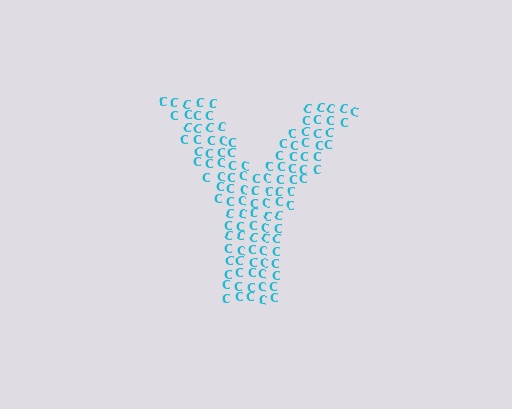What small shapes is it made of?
It is made of small letter C's.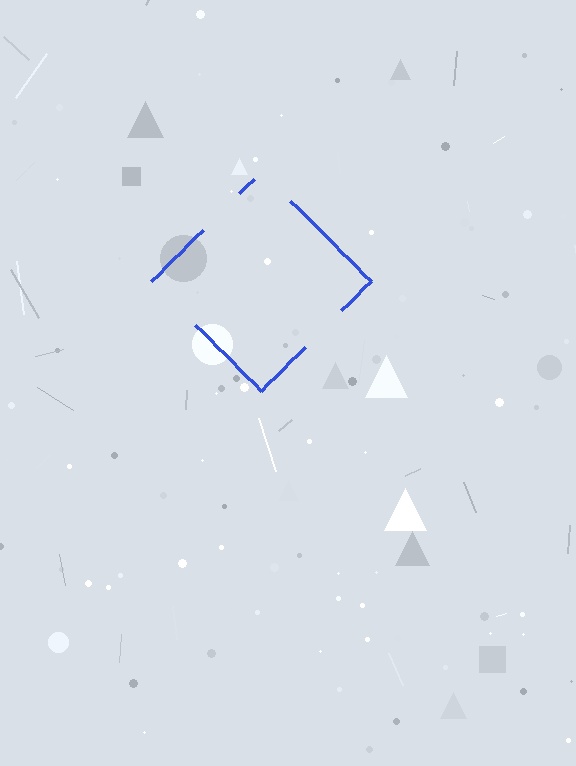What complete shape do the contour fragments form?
The contour fragments form a diamond.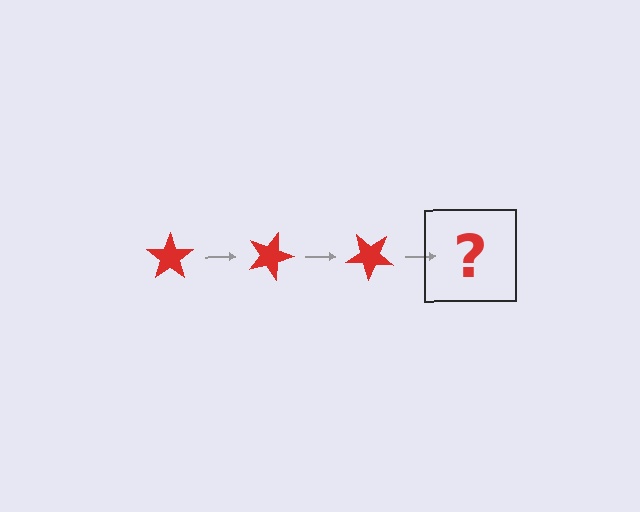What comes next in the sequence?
The next element should be a red star rotated 60 degrees.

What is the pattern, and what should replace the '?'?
The pattern is that the star rotates 20 degrees each step. The '?' should be a red star rotated 60 degrees.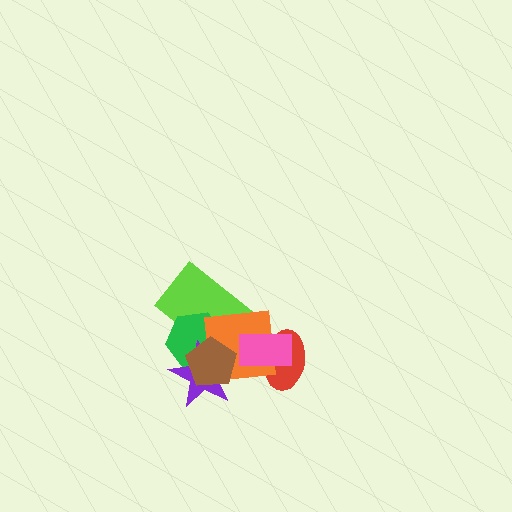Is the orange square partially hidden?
Yes, it is partially covered by another shape.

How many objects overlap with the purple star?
4 objects overlap with the purple star.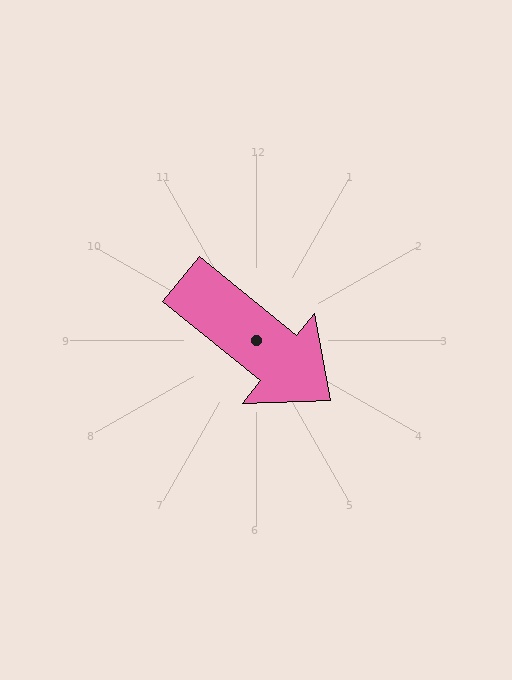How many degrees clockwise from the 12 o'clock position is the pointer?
Approximately 129 degrees.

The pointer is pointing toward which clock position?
Roughly 4 o'clock.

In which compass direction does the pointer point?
Southeast.